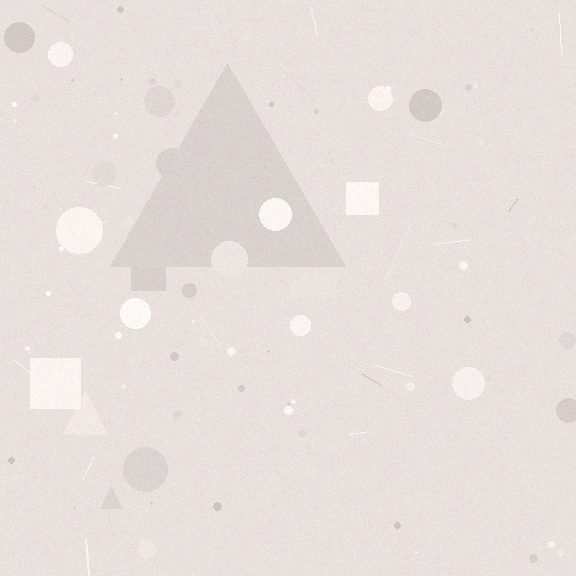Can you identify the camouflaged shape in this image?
The camouflaged shape is a triangle.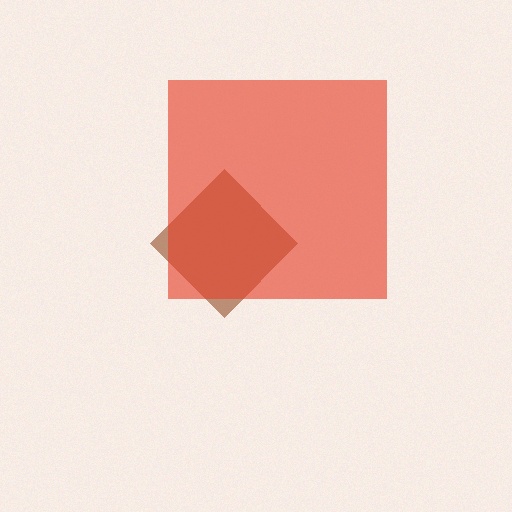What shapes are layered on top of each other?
The layered shapes are: a brown diamond, a red square.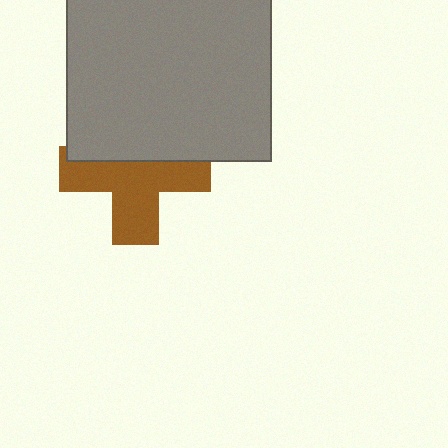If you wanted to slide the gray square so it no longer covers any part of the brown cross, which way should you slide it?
Slide it up — that is the most direct way to separate the two shapes.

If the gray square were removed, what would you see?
You would see the complete brown cross.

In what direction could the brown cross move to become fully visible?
The brown cross could move down. That would shift it out from behind the gray square entirely.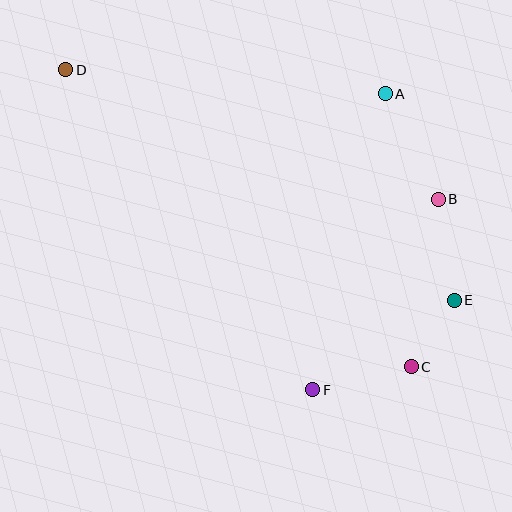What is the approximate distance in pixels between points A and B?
The distance between A and B is approximately 118 pixels.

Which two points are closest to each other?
Points C and E are closest to each other.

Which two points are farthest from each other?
Points C and D are farthest from each other.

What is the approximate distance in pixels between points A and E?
The distance between A and E is approximately 217 pixels.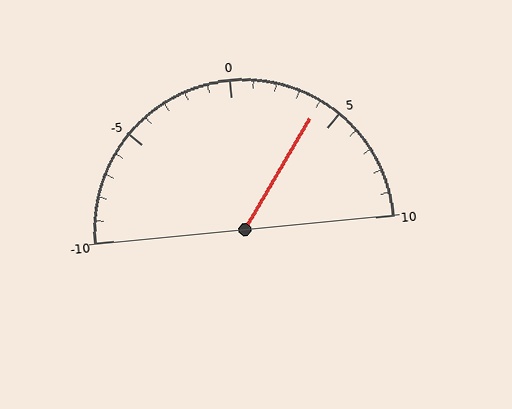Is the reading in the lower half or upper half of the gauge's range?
The reading is in the upper half of the range (-10 to 10).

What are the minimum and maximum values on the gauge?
The gauge ranges from -10 to 10.